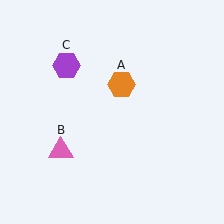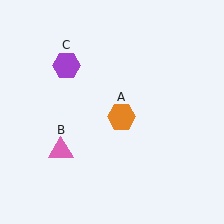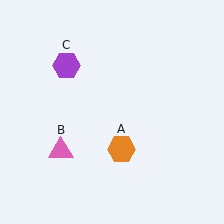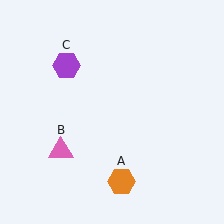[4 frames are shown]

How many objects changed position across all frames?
1 object changed position: orange hexagon (object A).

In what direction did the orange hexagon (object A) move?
The orange hexagon (object A) moved down.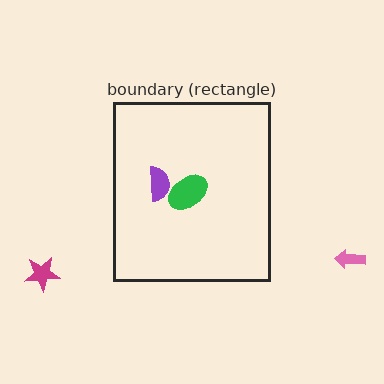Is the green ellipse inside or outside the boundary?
Inside.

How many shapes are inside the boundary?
2 inside, 2 outside.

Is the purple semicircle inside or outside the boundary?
Inside.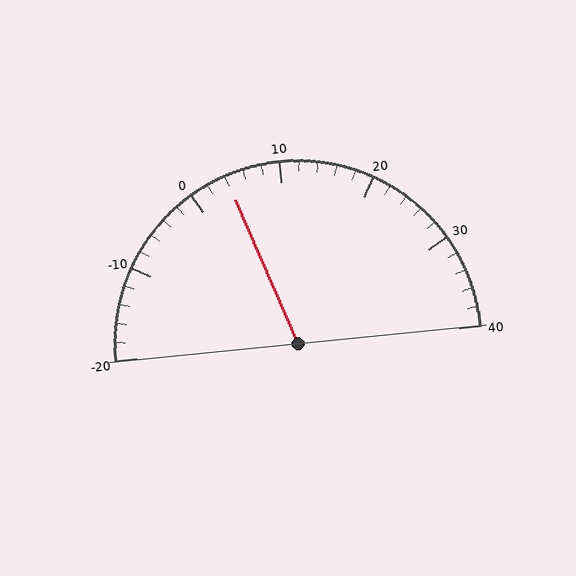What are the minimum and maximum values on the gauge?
The gauge ranges from -20 to 40.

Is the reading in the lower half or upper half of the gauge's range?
The reading is in the lower half of the range (-20 to 40).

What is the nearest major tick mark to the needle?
The nearest major tick mark is 0.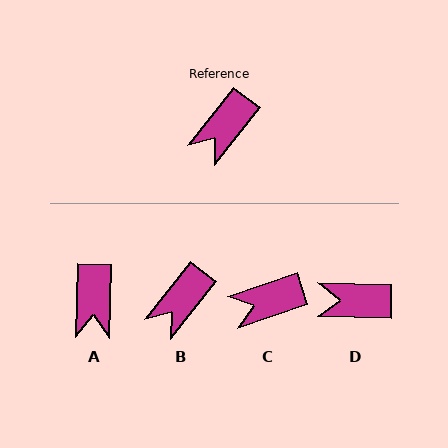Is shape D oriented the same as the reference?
No, it is off by about 53 degrees.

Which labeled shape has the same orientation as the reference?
B.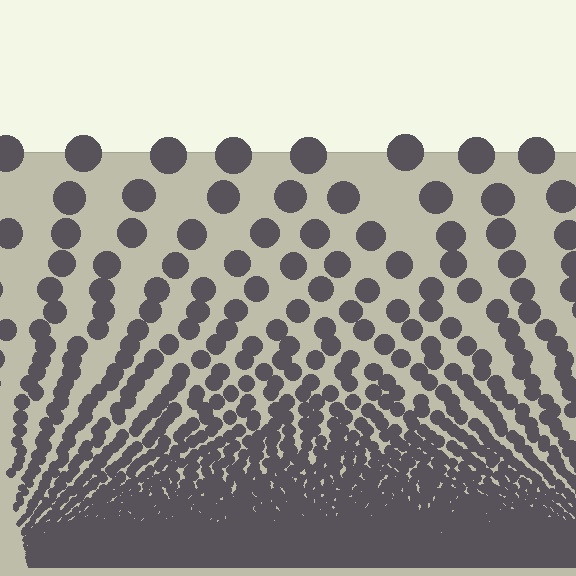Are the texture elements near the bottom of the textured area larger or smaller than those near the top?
Smaller. The gradient is inverted — elements near the bottom are smaller and denser.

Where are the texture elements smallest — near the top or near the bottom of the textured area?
Near the bottom.